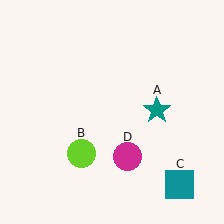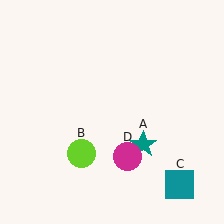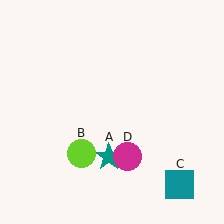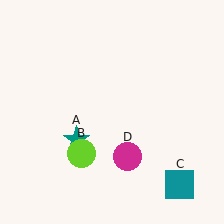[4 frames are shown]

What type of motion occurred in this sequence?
The teal star (object A) rotated clockwise around the center of the scene.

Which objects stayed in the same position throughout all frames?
Lime circle (object B) and teal square (object C) and magenta circle (object D) remained stationary.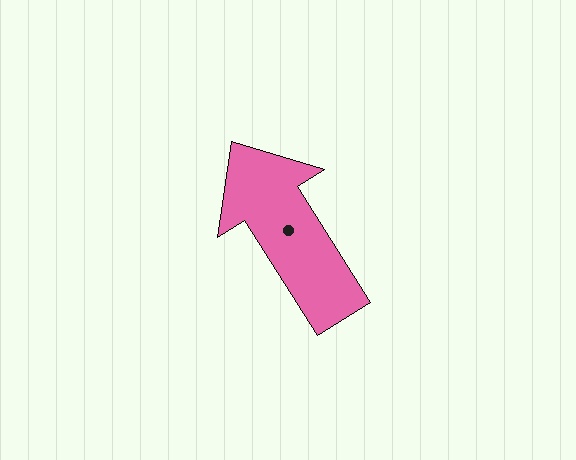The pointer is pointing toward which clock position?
Roughly 11 o'clock.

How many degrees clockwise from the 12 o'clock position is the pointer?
Approximately 328 degrees.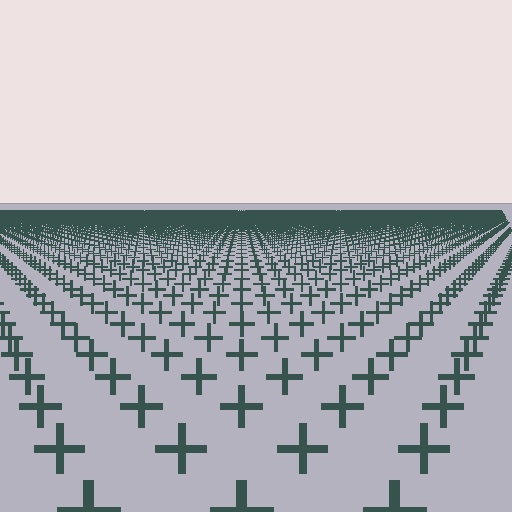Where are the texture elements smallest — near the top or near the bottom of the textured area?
Near the top.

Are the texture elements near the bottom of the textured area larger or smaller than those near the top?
Larger. Near the bottom, elements are closer to the viewer and appear at a bigger on-screen size.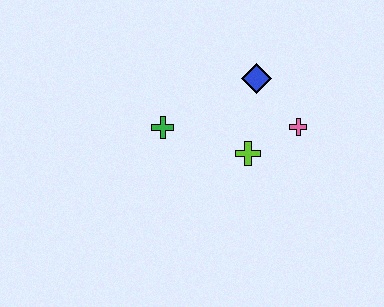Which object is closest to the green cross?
The lime cross is closest to the green cross.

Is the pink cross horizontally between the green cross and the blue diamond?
No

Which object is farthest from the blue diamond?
The green cross is farthest from the blue diamond.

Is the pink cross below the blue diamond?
Yes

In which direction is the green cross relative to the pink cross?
The green cross is to the left of the pink cross.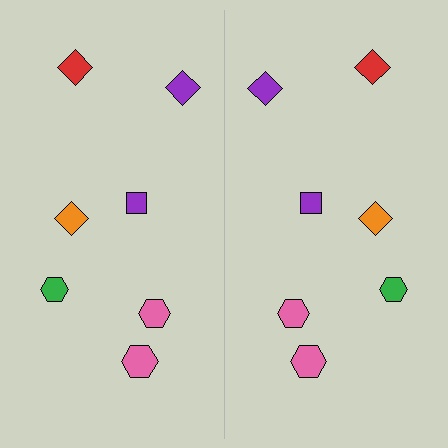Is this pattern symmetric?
Yes, this pattern has bilateral (reflection) symmetry.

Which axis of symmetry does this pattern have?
The pattern has a vertical axis of symmetry running through the center of the image.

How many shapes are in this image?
There are 14 shapes in this image.